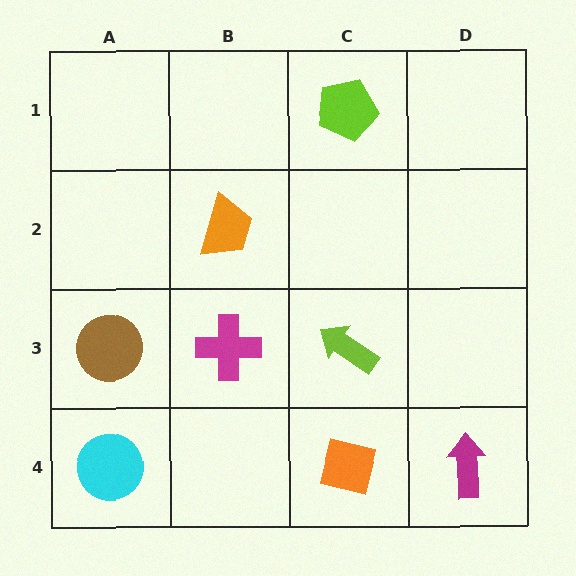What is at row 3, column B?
A magenta cross.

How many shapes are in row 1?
1 shape.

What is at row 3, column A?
A brown circle.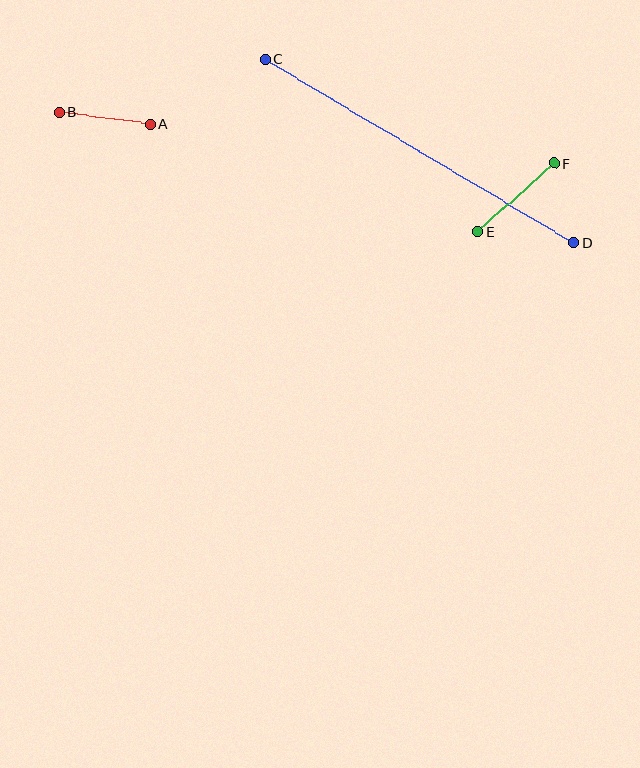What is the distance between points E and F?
The distance is approximately 103 pixels.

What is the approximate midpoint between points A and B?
The midpoint is at approximately (105, 118) pixels.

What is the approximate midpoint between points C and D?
The midpoint is at approximately (419, 151) pixels.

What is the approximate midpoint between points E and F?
The midpoint is at approximately (516, 198) pixels.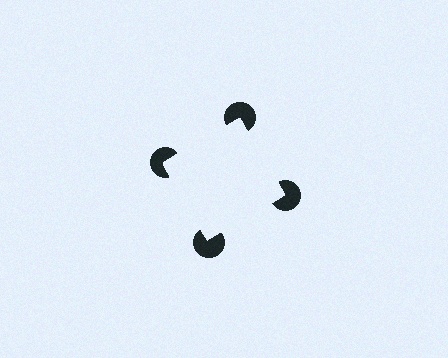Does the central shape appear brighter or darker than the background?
It typically appears slightly brighter than the background, even though no actual brightness change is drawn.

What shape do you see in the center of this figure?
An illusory square — its edges are inferred from the aligned wedge cuts in the pac-man discs, not physically drawn.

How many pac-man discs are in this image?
There are 4 — one at each vertex of the illusory square.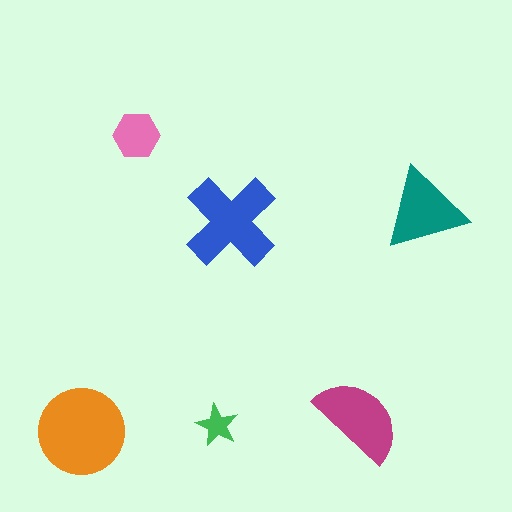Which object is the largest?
The orange circle.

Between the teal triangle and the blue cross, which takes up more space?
The blue cross.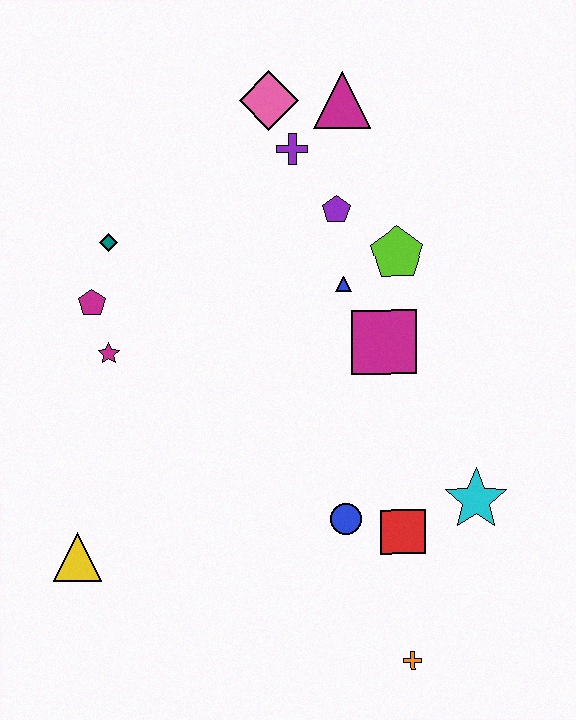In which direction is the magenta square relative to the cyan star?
The magenta square is above the cyan star.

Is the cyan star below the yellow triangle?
No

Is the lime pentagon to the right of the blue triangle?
Yes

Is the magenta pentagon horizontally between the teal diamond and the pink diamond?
No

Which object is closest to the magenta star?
The magenta pentagon is closest to the magenta star.